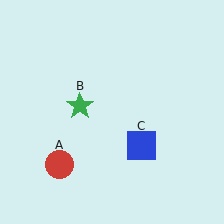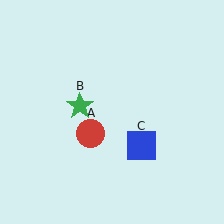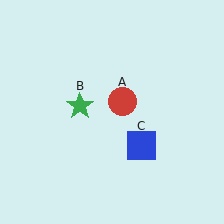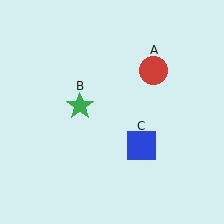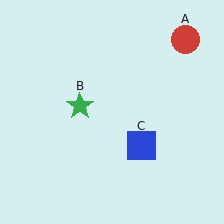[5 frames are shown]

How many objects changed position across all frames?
1 object changed position: red circle (object A).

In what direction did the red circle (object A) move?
The red circle (object A) moved up and to the right.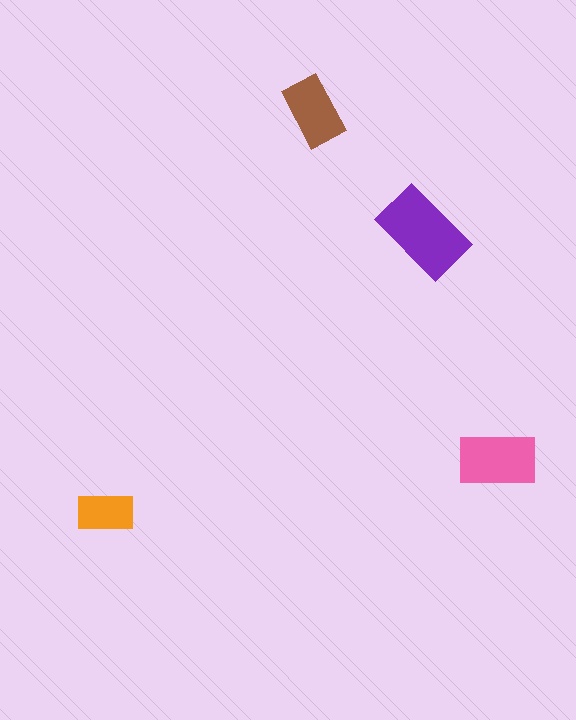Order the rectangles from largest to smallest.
the purple one, the pink one, the brown one, the orange one.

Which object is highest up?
The brown rectangle is topmost.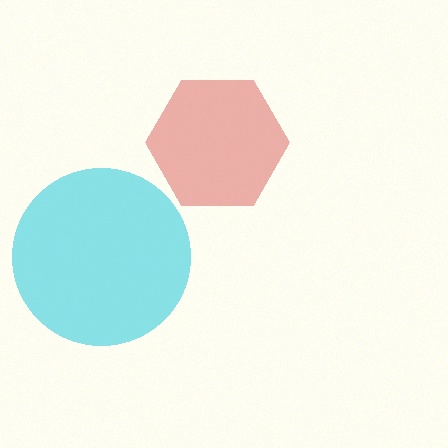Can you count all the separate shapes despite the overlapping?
Yes, there are 2 separate shapes.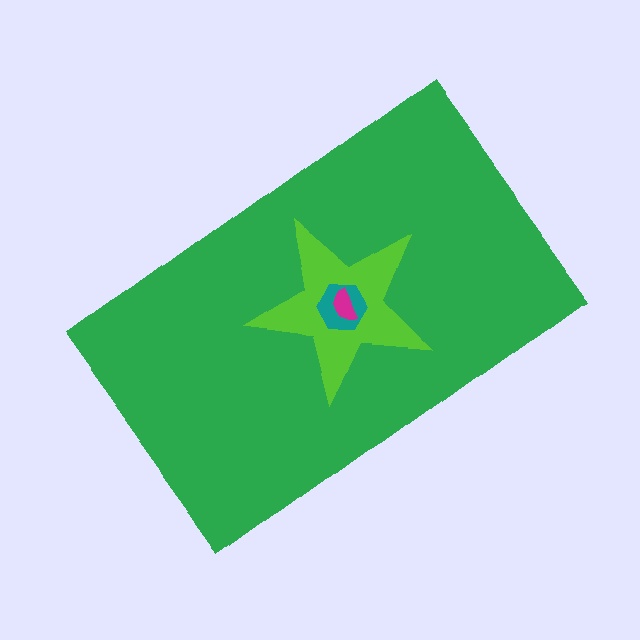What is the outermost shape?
The green rectangle.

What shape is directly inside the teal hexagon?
The magenta semicircle.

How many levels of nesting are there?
4.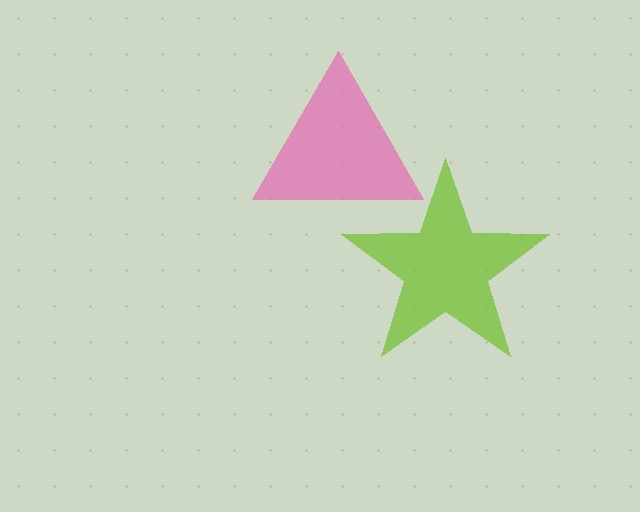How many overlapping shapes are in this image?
There are 2 overlapping shapes in the image.